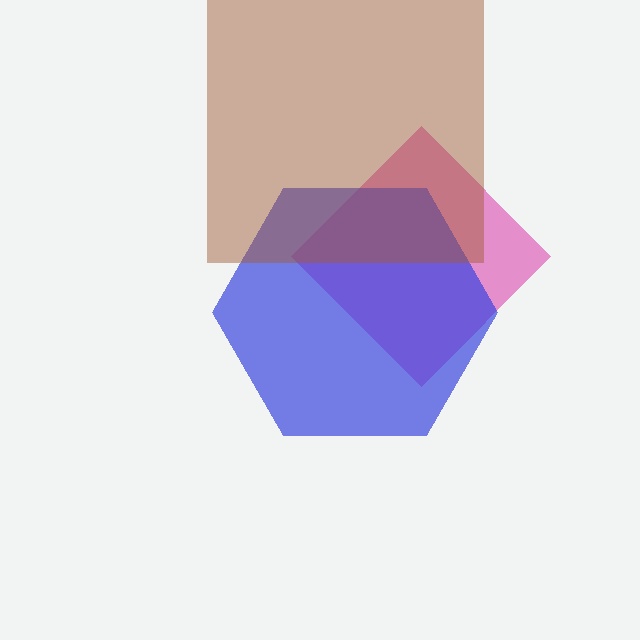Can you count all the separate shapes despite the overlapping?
Yes, there are 3 separate shapes.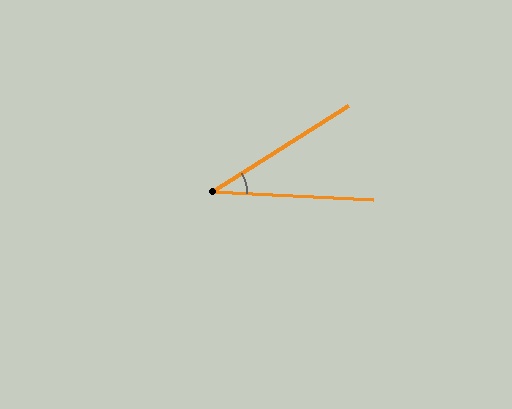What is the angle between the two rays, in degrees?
Approximately 35 degrees.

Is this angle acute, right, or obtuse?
It is acute.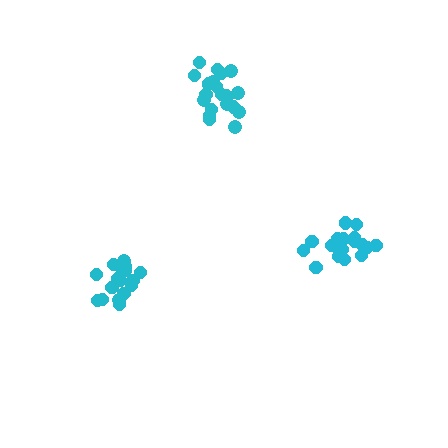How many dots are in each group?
Group 1: 19 dots, Group 2: 17 dots, Group 3: 21 dots (57 total).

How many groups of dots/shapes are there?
There are 3 groups.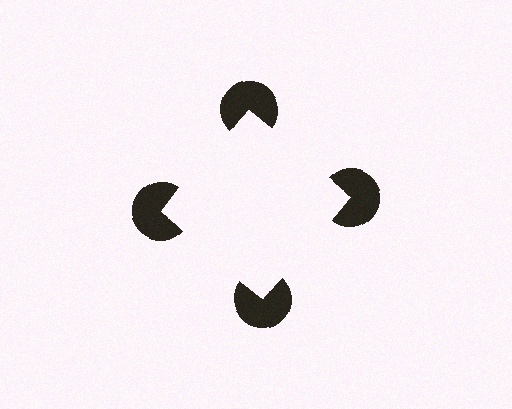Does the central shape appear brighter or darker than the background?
It typically appears slightly brighter than the background, even though no actual brightness change is drawn.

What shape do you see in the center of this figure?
An illusory square — its edges are inferred from the aligned wedge cuts in the pac-man discs, not physically drawn.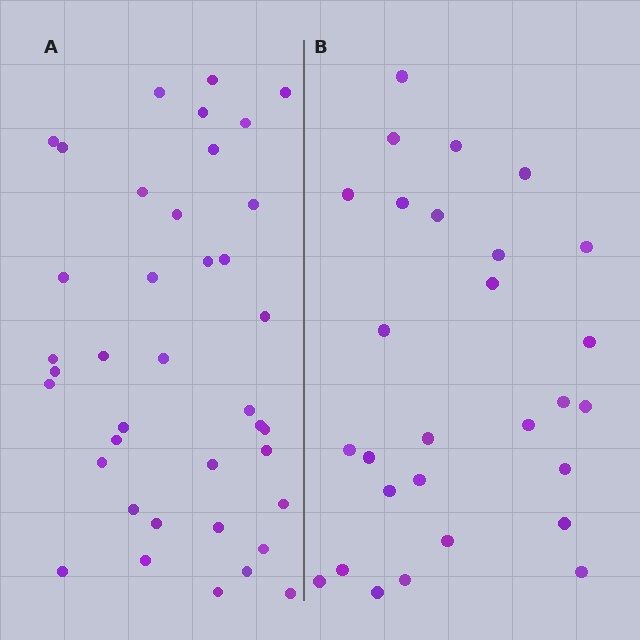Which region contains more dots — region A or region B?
Region A (the left region) has more dots.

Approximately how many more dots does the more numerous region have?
Region A has roughly 12 or so more dots than region B.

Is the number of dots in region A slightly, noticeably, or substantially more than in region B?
Region A has noticeably more, but not dramatically so. The ratio is roughly 1.4 to 1.